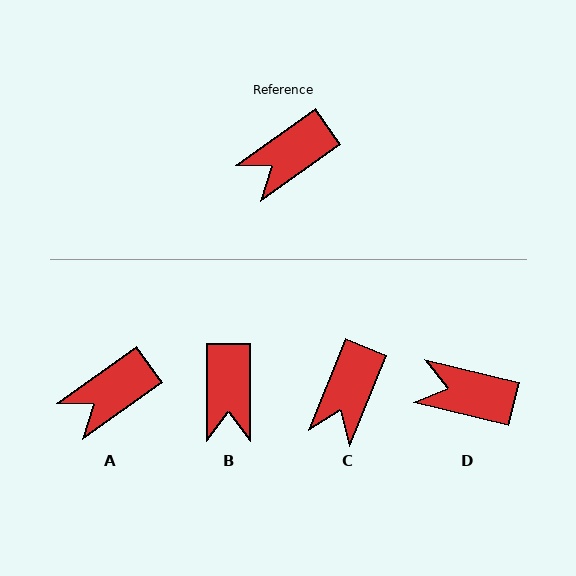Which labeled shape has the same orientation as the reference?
A.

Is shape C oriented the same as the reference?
No, it is off by about 33 degrees.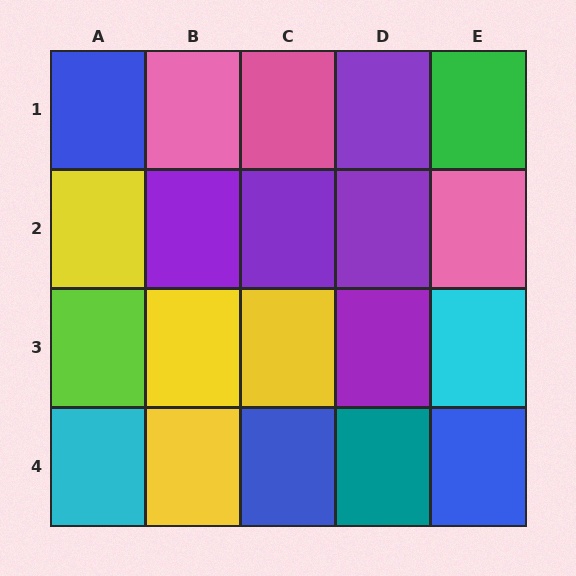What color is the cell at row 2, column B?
Purple.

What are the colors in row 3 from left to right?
Lime, yellow, yellow, purple, cyan.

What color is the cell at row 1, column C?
Pink.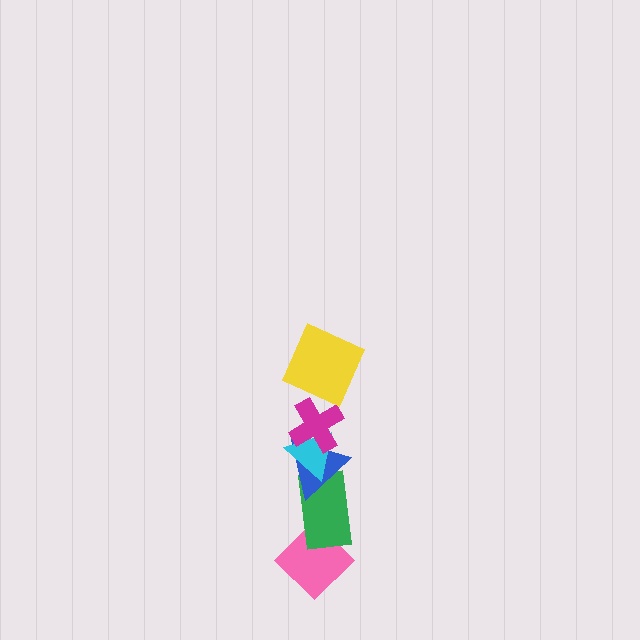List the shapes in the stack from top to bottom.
From top to bottom: the yellow square, the magenta cross, the cyan triangle, the blue triangle, the green rectangle, the pink diamond.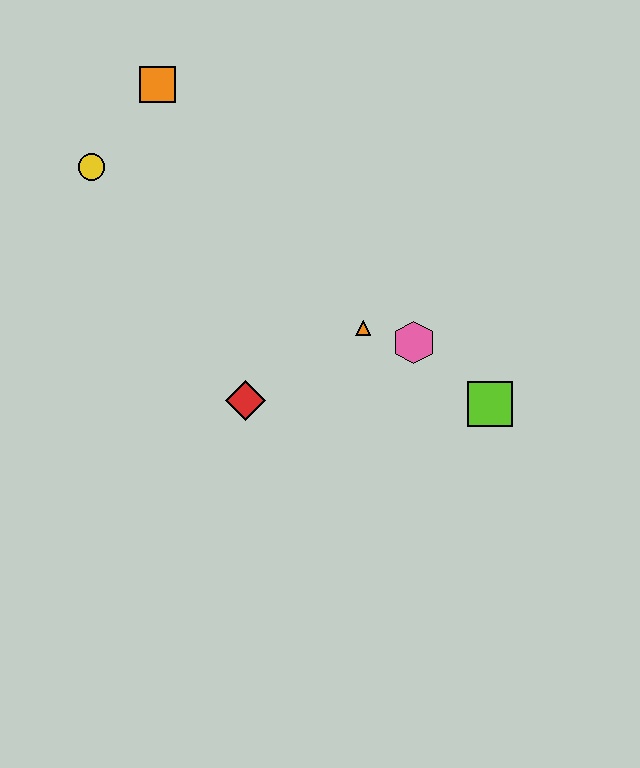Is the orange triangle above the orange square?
No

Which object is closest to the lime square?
The pink hexagon is closest to the lime square.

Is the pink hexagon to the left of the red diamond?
No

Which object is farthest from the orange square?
The lime square is farthest from the orange square.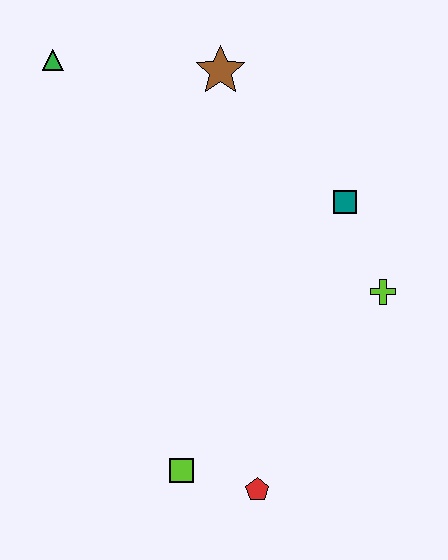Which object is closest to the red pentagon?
The lime square is closest to the red pentagon.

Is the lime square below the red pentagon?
No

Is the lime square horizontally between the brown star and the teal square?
No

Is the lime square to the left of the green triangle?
No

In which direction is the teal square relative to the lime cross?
The teal square is above the lime cross.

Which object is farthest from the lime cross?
The green triangle is farthest from the lime cross.